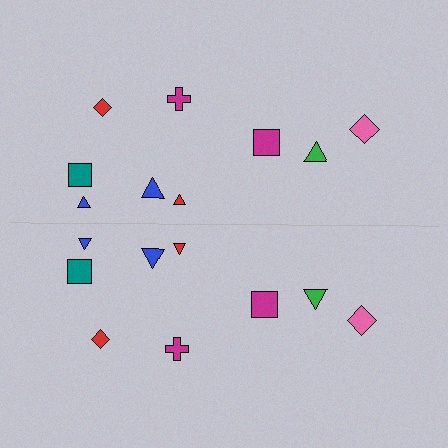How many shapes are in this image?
There are 18 shapes in this image.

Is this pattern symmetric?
Yes, this pattern has bilateral (reflection) symmetry.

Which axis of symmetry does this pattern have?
The pattern has a horizontal axis of symmetry running through the center of the image.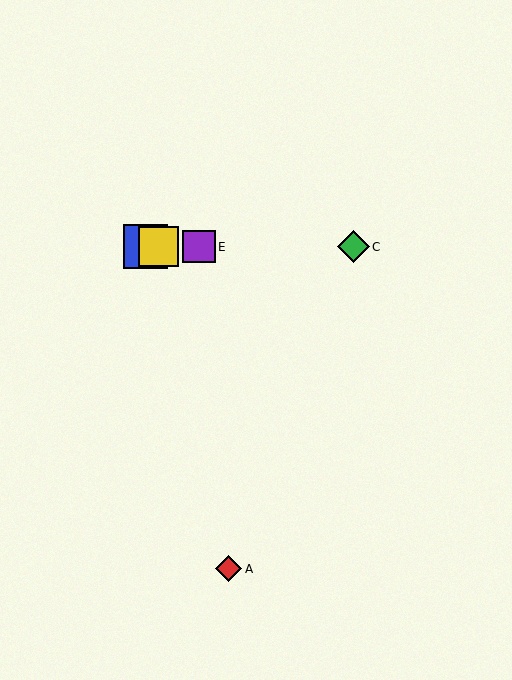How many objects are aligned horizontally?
4 objects (B, C, D, E) are aligned horizontally.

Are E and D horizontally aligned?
Yes, both are at y≈247.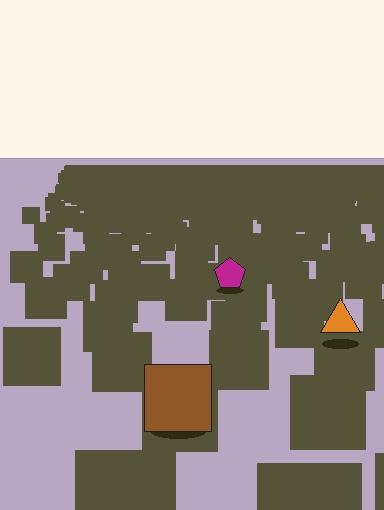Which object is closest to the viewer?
The brown square is closest. The texture marks near it are larger and more spread out.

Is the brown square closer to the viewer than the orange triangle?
Yes. The brown square is closer — you can tell from the texture gradient: the ground texture is coarser near it.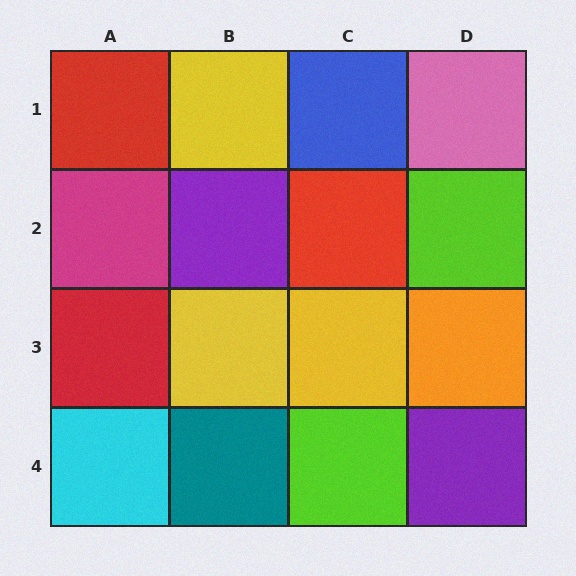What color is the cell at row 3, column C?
Yellow.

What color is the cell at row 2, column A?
Magenta.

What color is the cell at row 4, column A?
Cyan.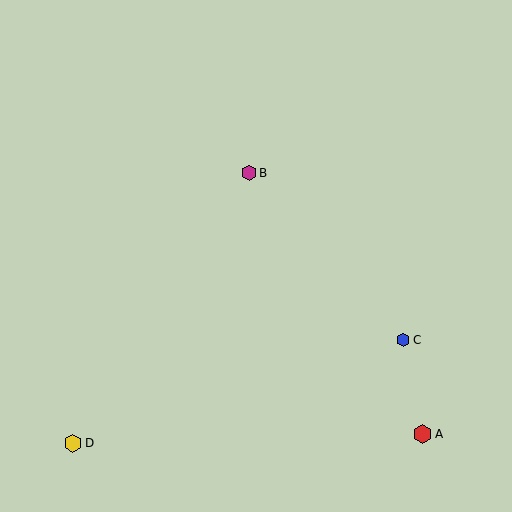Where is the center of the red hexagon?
The center of the red hexagon is at (422, 434).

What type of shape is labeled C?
Shape C is a blue hexagon.